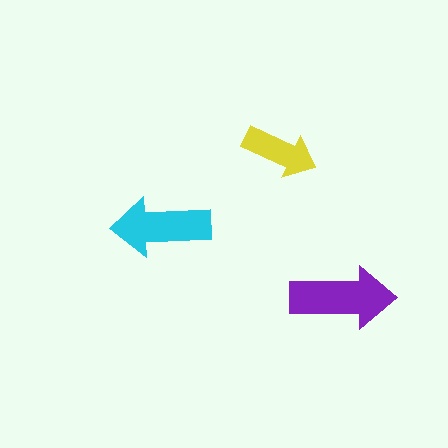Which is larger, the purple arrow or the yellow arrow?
The purple one.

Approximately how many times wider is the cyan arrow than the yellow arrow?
About 1.5 times wider.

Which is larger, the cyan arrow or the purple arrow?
The purple one.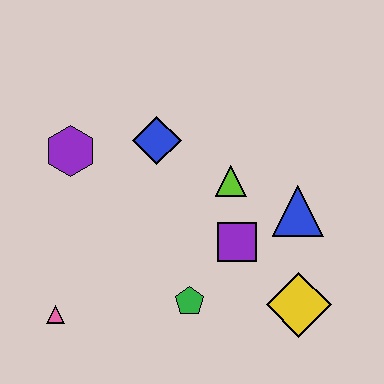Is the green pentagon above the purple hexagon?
No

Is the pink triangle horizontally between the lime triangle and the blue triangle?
No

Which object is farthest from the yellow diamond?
The purple hexagon is farthest from the yellow diamond.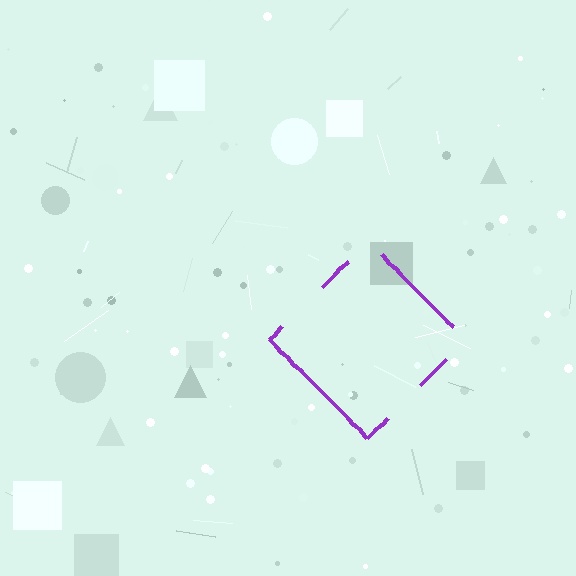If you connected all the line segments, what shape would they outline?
They would outline a diamond.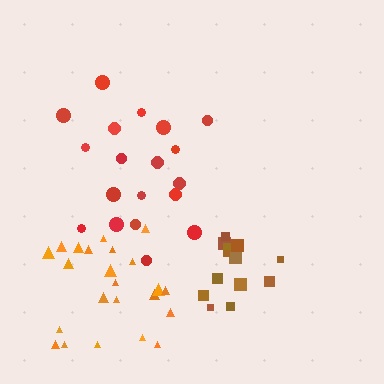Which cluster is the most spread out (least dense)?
Red.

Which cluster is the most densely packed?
Brown.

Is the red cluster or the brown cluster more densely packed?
Brown.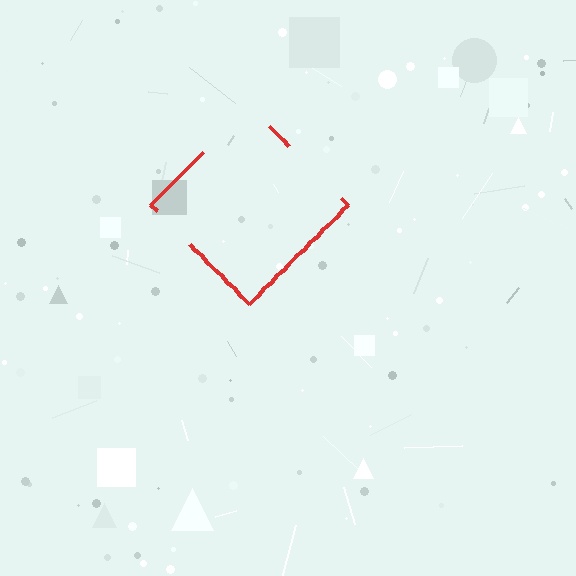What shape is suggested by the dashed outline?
The dashed outline suggests a diamond.